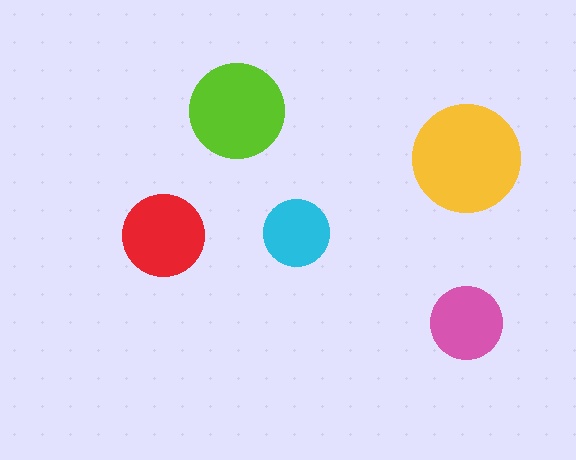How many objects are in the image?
There are 5 objects in the image.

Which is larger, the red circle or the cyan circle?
The red one.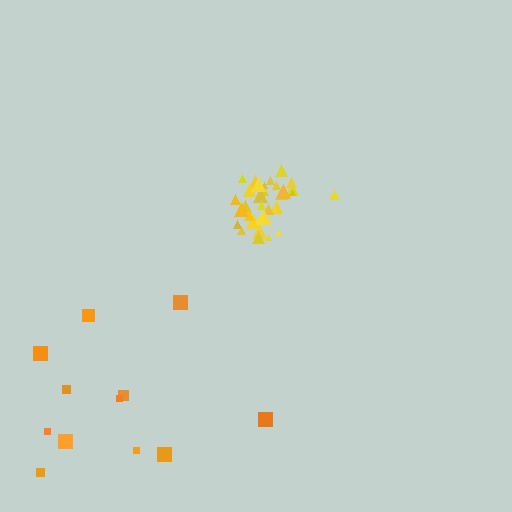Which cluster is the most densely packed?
Yellow.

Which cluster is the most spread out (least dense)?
Orange.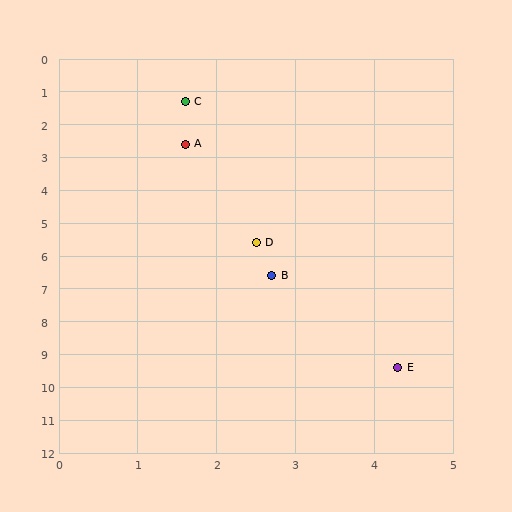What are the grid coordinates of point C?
Point C is at approximately (1.6, 1.3).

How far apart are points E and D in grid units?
Points E and D are about 4.2 grid units apart.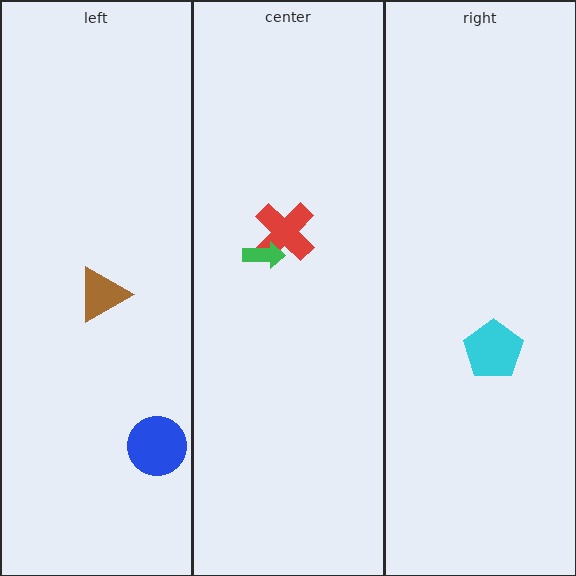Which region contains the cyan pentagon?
The right region.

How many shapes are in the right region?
1.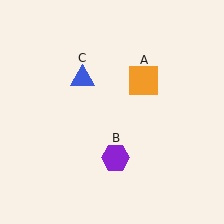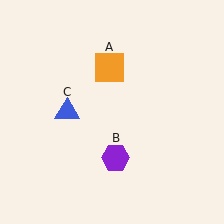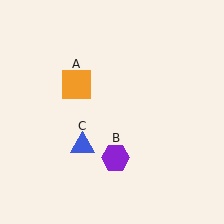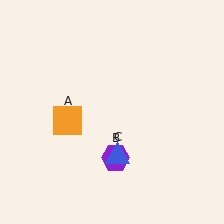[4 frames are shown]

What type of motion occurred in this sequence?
The orange square (object A), blue triangle (object C) rotated counterclockwise around the center of the scene.